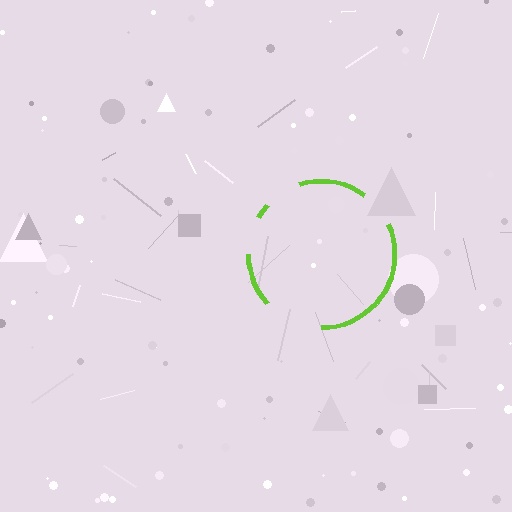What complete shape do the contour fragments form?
The contour fragments form a circle.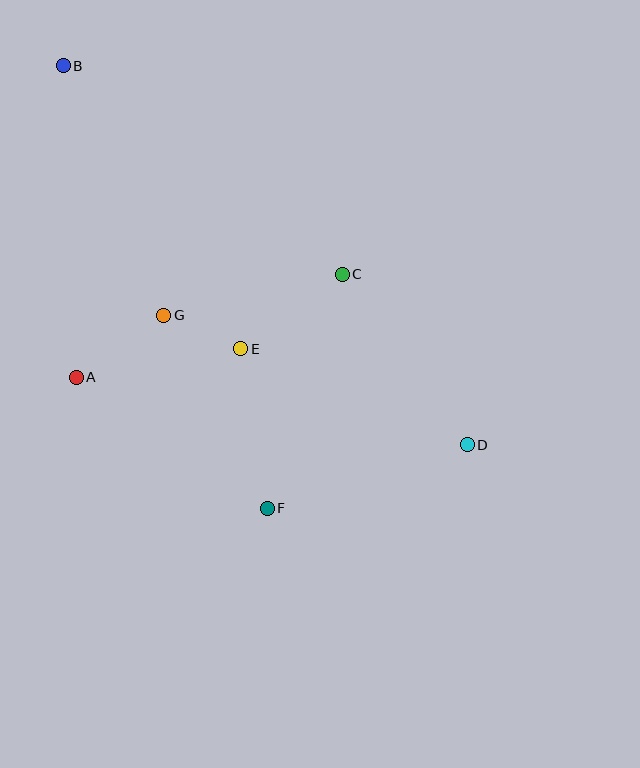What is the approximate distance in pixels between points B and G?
The distance between B and G is approximately 269 pixels.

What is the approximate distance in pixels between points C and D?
The distance between C and D is approximately 212 pixels.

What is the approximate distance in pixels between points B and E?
The distance between B and E is approximately 334 pixels.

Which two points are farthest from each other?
Points B and D are farthest from each other.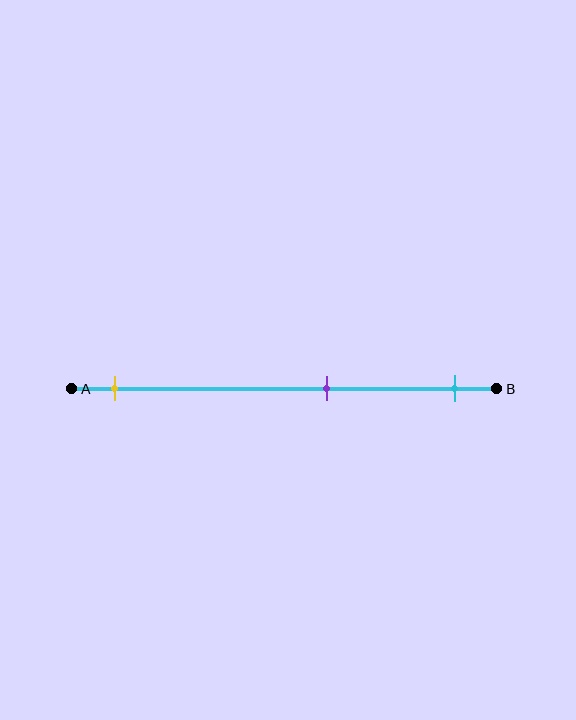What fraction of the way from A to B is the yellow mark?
The yellow mark is approximately 10% (0.1) of the way from A to B.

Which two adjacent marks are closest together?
The purple and cyan marks are the closest adjacent pair.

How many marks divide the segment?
There are 3 marks dividing the segment.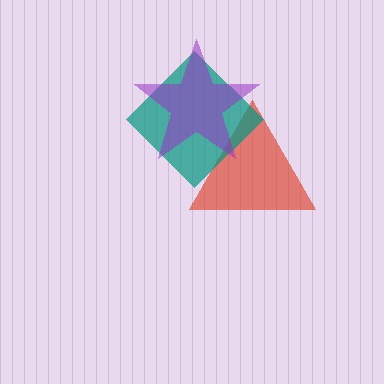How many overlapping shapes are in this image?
There are 3 overlapping shapes in the image.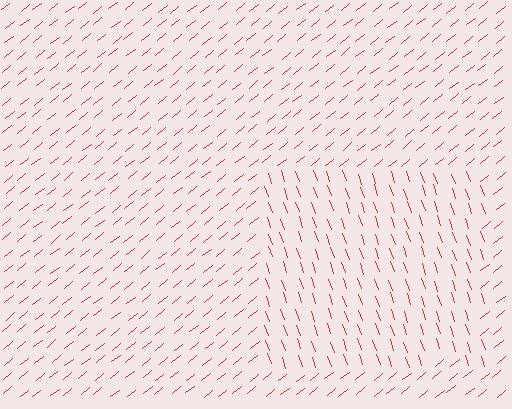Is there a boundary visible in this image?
Yes, there is a texture boundary formed by a change in line orientation.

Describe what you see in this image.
The image is filled with small red line segments. A rectangle region in the image has lines oriented differently from the surrounding lines, creating a visible texture boundary.